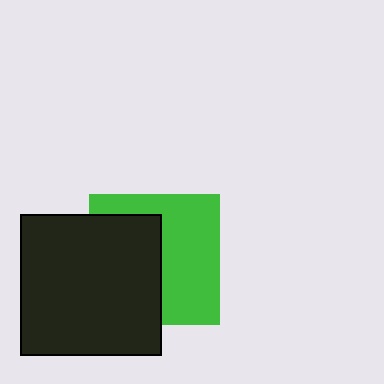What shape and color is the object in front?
The object in front is a black square.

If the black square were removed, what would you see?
You would see the complete green square.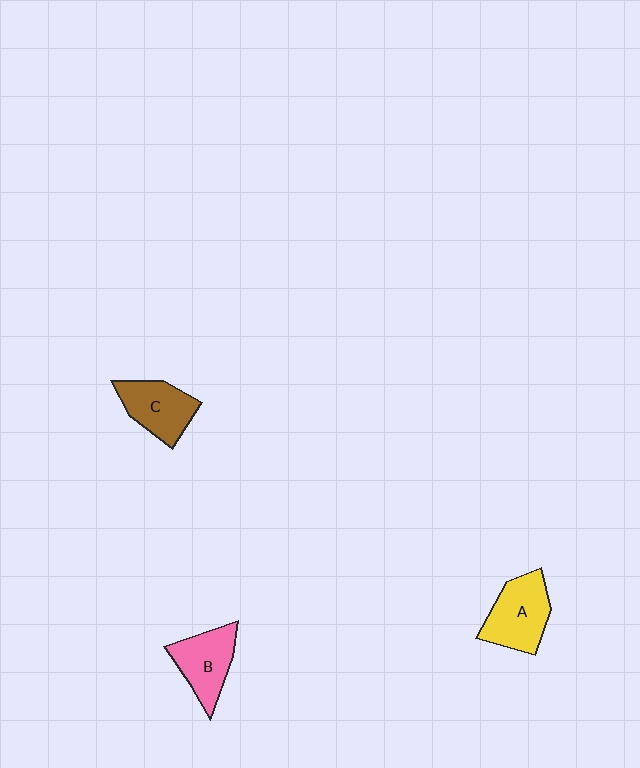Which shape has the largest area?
Shape A (yellow).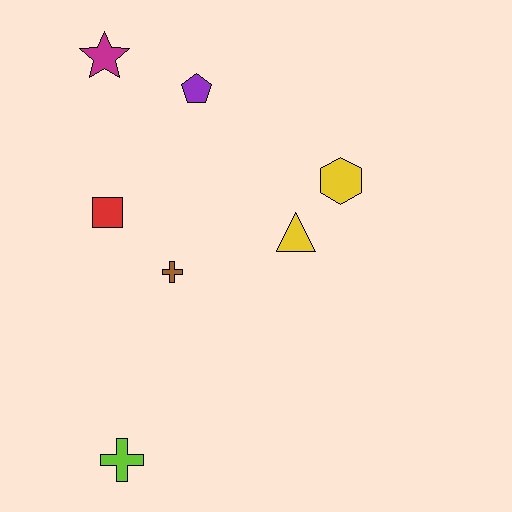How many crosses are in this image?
There are 2 crosses.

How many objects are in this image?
There are 7 objects.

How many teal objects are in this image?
There are no teal objects.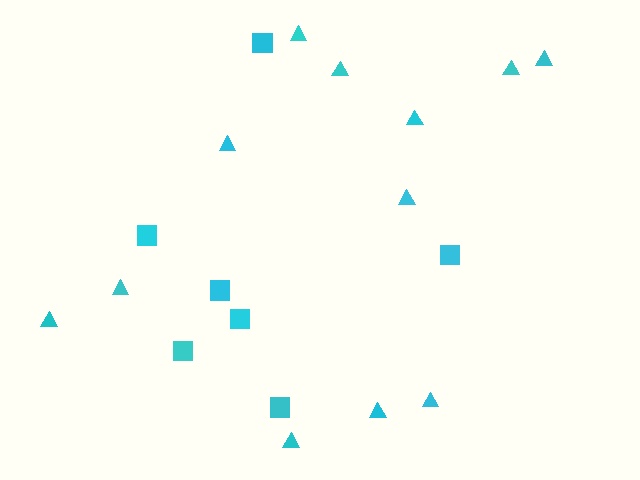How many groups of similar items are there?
There are 2 groups: one group of triangles (12) and one group of squares (7).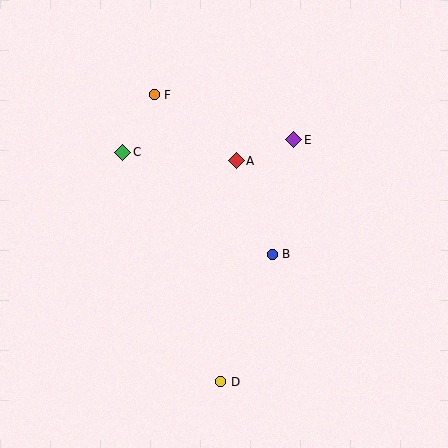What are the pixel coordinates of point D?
Point D is at (221, 382).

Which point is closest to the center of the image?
Point B at (272, 254) is closest to the center.